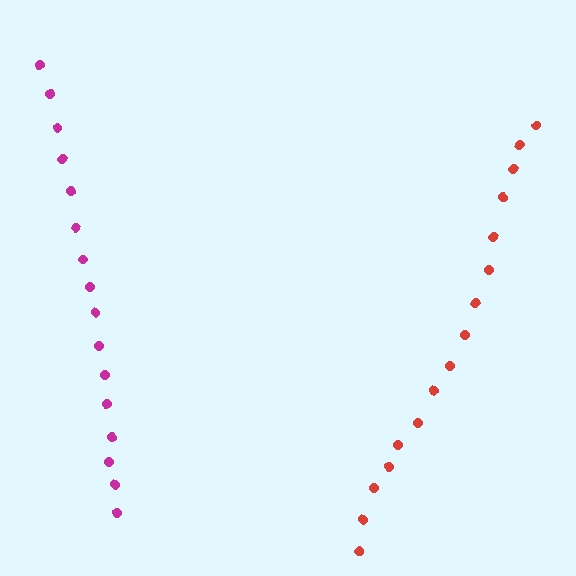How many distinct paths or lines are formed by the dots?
There are 2 distinct paths.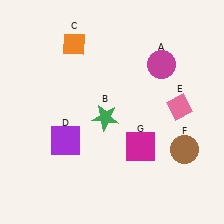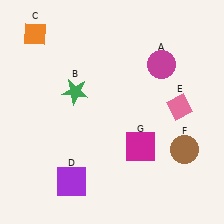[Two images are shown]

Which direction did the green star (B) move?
The green star (B) moved left.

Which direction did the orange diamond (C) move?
The orange diamond (C) moved left.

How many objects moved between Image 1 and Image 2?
3 objects moved between the two images.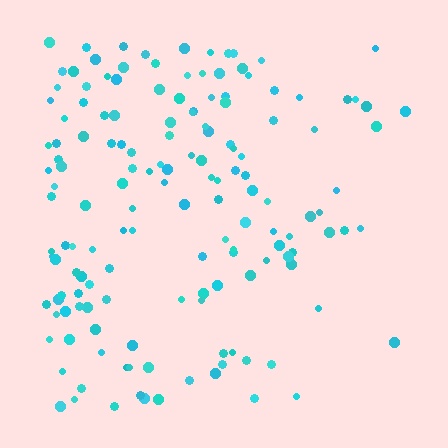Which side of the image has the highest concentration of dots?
The left.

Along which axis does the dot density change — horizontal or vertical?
Horizontal.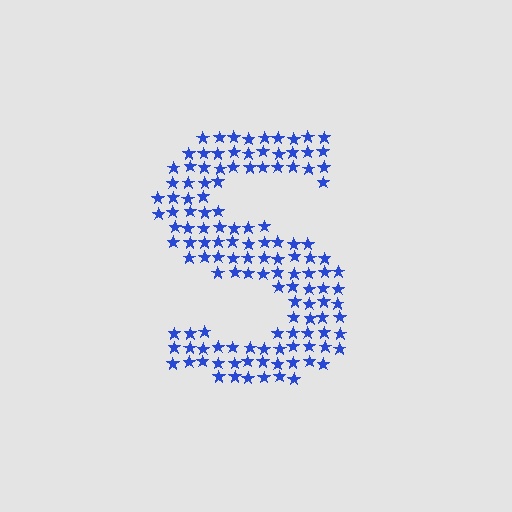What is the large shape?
The large shape is the letter S.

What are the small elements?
The small elements are stars.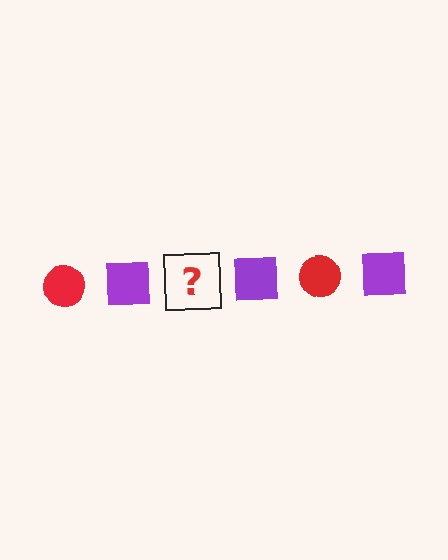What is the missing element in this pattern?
The missing element is a red circle.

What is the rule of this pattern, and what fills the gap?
The rule is that the pattern alternates between red circle and purple square. The gap should be filled with a red circle.